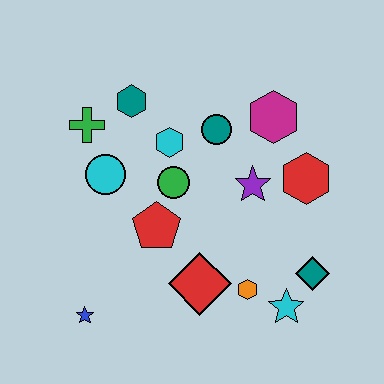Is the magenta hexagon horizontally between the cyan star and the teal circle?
Yes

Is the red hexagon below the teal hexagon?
Yes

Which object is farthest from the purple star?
The blue star is farthest from the purple star.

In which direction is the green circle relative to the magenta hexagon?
The green circle is to the left of the magenta hexagon.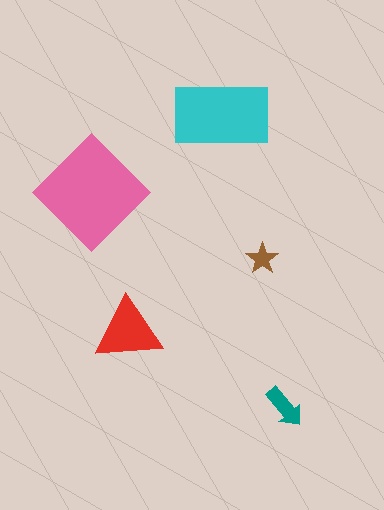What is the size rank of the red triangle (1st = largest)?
3rd.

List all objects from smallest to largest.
The brown star, the teal arrow, the red triangle, the cyan rectangle, the pink diamond.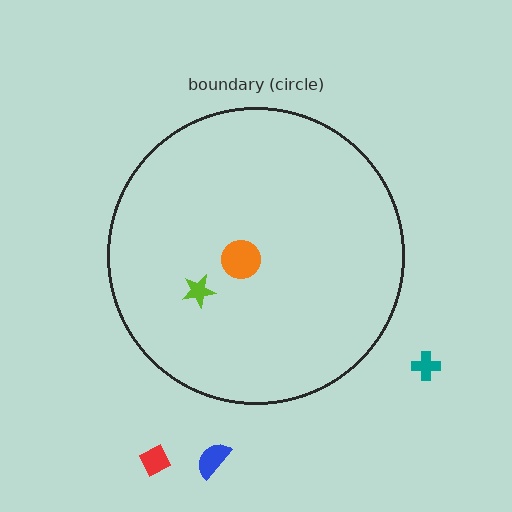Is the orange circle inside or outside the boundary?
Inside.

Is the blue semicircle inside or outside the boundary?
Outside.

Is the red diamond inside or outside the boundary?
Outside.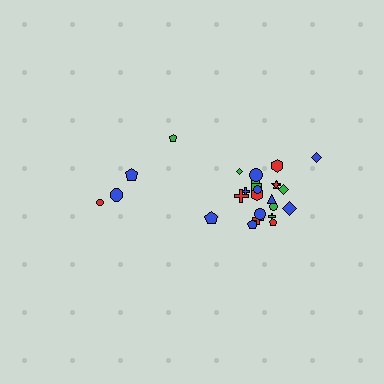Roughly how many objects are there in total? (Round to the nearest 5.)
Roughly 25 objects in total.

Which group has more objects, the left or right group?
The right group.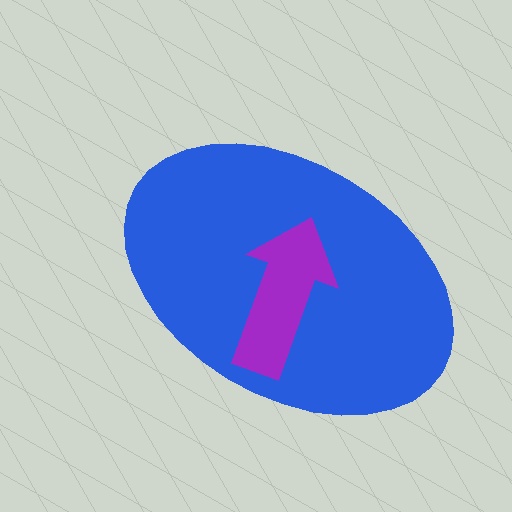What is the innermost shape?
The purple arrow.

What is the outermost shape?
The blue ellipse.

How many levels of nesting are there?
2.